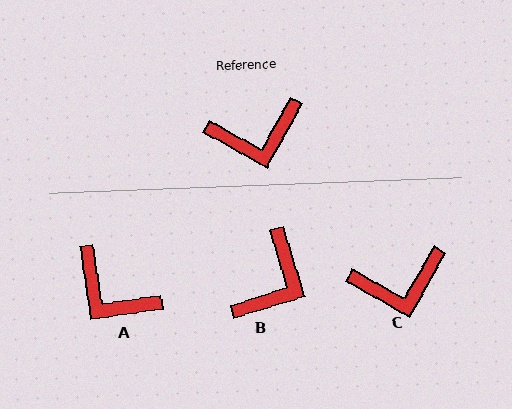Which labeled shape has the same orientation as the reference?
C.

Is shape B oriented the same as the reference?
No, it is off by about 46 degrees.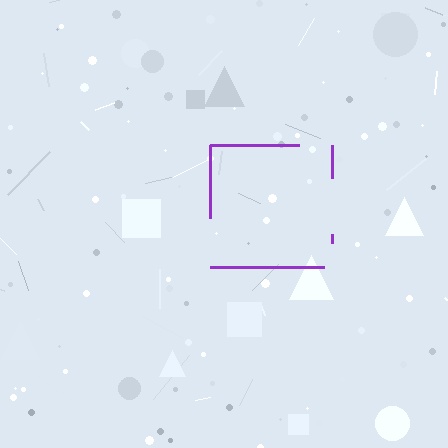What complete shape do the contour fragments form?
The contour fragments form a square.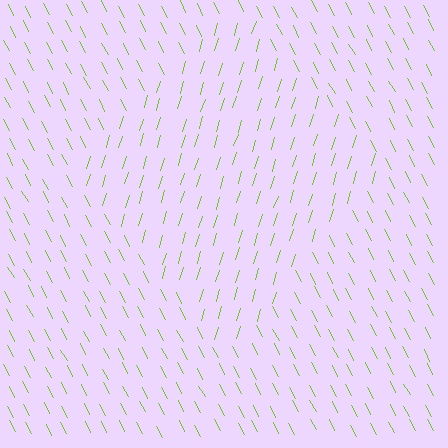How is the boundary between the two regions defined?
The boundary is defined purely by a change in line orientation (approximately 45 degrees difference). All lines are the same color and thickness.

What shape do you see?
I see a diamond.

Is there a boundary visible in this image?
Yes, there is a texture boundary formed by a change in line orientation.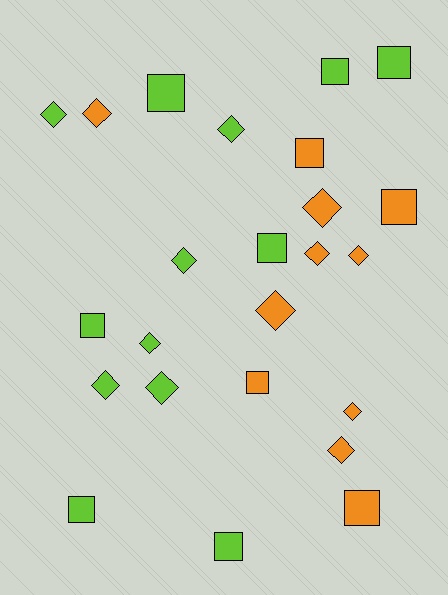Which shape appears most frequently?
Diamond, with 13 objects.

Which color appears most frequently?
Lime, with 13 objects.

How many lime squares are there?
There are 7 lime squares.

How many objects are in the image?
There are 24 objects.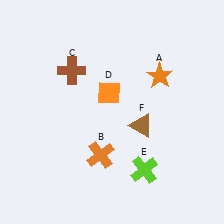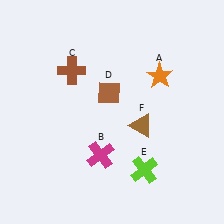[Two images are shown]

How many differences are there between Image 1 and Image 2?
There are 2 differences between the two images.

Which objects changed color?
B changed from orange to magenta. D changed from orange to brown.